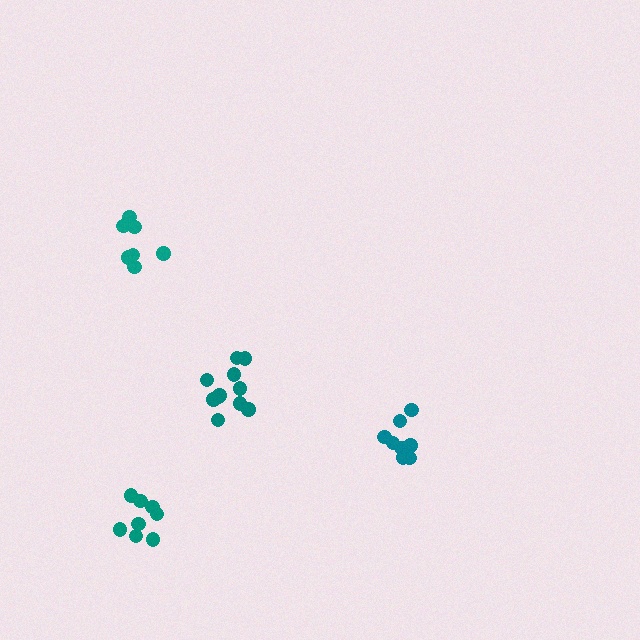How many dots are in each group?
Group 1: 11 dots, Group 2: 8 dots, Group 3: 7 dots, Group 4: 8 dots (34 total).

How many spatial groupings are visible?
There are 4 spatial groupings.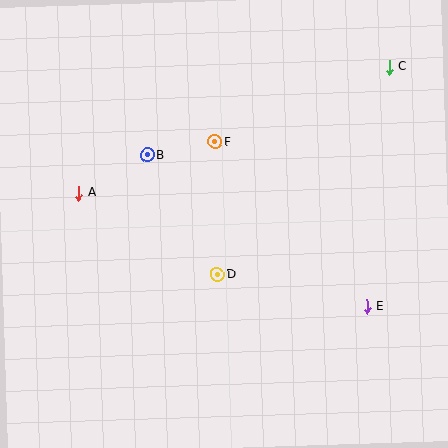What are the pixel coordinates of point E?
Point E is at (367, 306).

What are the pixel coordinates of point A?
Point A is at (79, 193).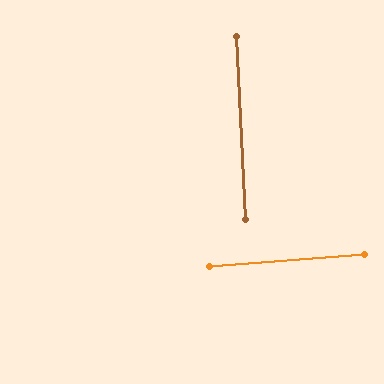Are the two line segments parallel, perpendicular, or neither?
Perpendicular — they meet at approximately 88°.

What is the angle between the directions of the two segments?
Approximately 88 degrees.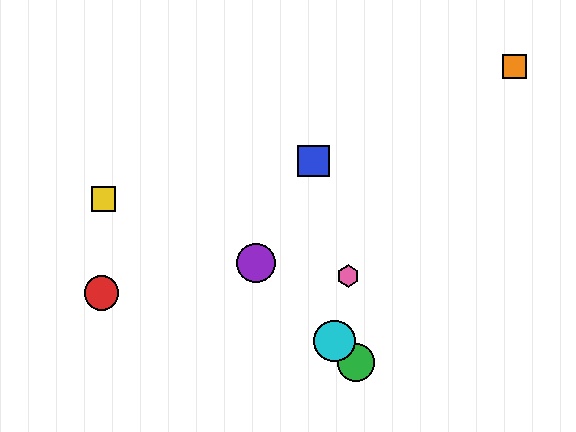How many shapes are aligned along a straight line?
3 shapes (the green circle, the purple circle, the cyan circle) are aligned along a straight line.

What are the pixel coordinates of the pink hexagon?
The pink hexagon is at (348, 276).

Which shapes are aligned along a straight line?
The green circle, the purple circle, the cyan circle are aligned along a straight line.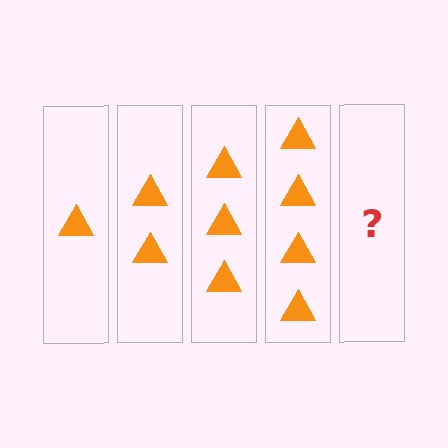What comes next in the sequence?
The next element should be 5 triangles.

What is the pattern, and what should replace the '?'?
The pattern is that each step adds one more triangle. The '?' should be 5 triangles.